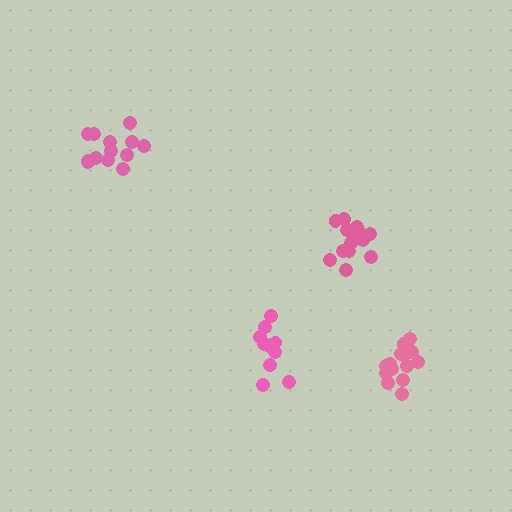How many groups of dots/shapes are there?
There are 4 groups.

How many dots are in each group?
Group 1: 15 dots, Group 2: 14 dots, Group 3: 11 dots, Group 4: 13 dots (53 total).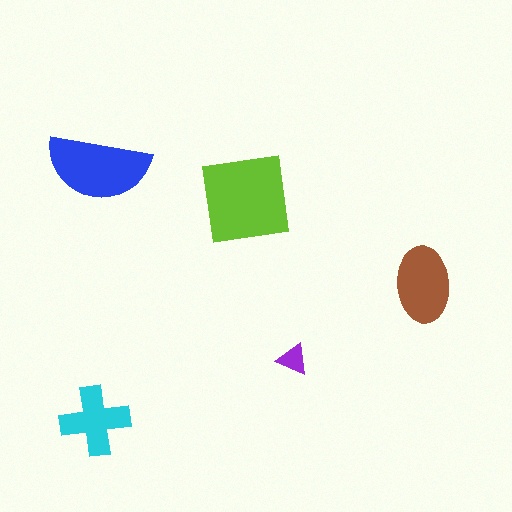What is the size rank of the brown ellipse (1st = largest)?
3rd.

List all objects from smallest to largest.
The purple triangle, the cyan cross, the brown ellipse, the blue semicircle, the lime square.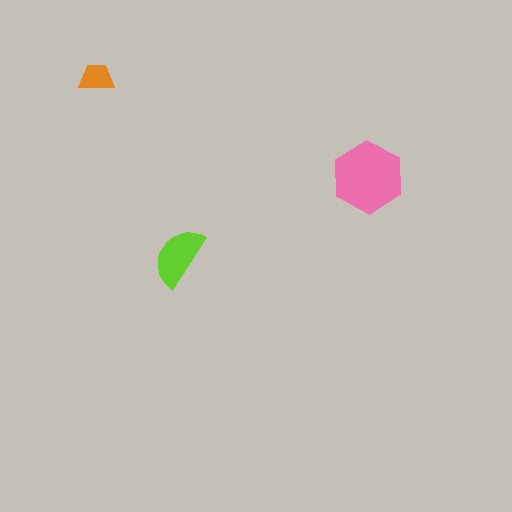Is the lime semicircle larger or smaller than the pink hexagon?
Smaller.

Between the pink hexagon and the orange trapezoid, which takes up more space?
The pink hexagon.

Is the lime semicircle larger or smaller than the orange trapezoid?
Larger.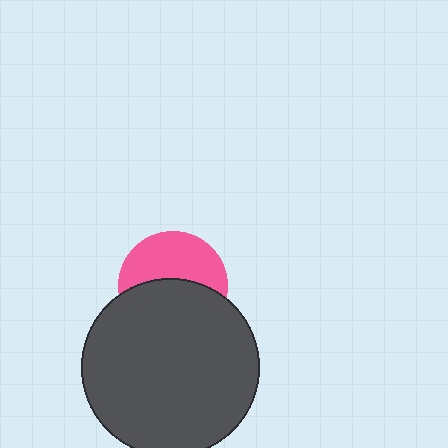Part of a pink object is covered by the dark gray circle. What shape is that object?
It is a circle.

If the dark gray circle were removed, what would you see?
You would see the complete pink circle.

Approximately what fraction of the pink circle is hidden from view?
Roughly 52% of the pink circle is hidden behind the dark gray circle.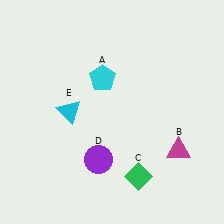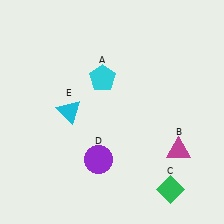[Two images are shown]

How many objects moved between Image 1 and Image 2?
1 object moved between the two images.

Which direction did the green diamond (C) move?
The green diamond (C) moved right.